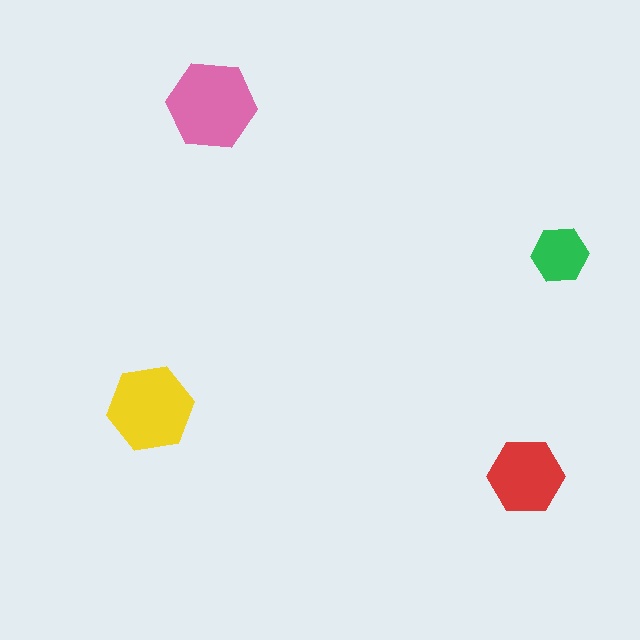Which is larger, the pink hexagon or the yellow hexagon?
The pink one.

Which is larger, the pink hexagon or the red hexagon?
The pink one.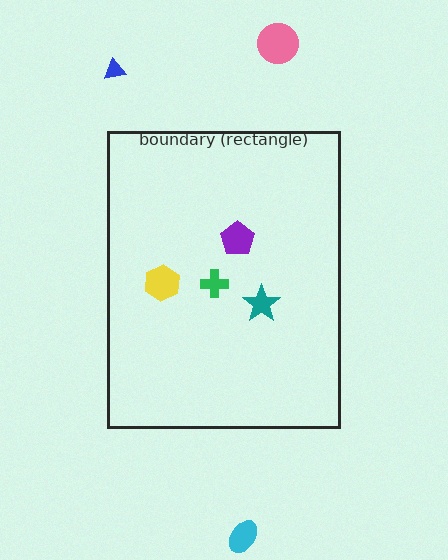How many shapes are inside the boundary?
4 inside, 3 outside.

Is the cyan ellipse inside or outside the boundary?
Outside.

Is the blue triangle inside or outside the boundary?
Outside.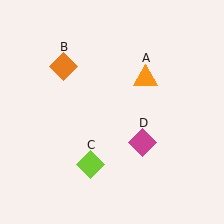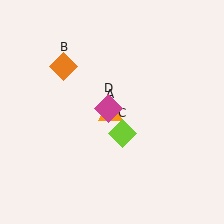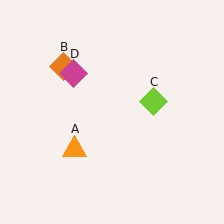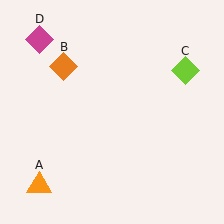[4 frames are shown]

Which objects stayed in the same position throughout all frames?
Orange diamond (object B) remained stationary.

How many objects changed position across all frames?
3 objects changed position: orange triangle (object A), lime diamond (object C), magenta diamond (object D).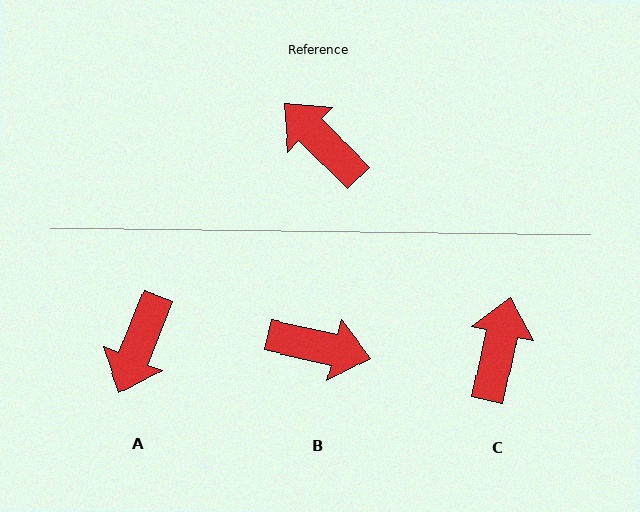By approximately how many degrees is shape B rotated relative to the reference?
Approximately 148 degrees clockwise.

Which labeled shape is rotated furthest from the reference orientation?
B, about 148 degrees away.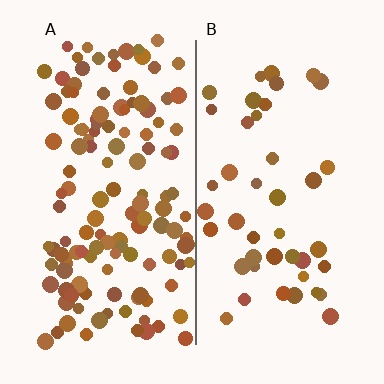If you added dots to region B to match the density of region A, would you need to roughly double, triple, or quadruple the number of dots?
Approximately triple.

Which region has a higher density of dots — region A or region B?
A (the left).